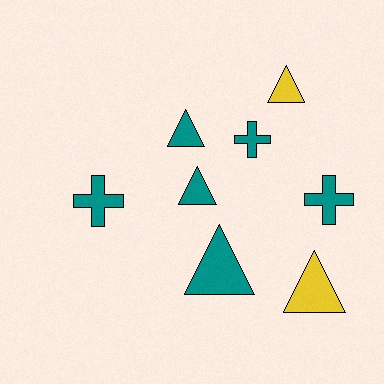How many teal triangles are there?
There are 3 teal triangles.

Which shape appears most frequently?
Triangle, with 5 objects.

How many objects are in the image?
There are 8 objects.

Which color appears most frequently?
Teal, with 6 objects.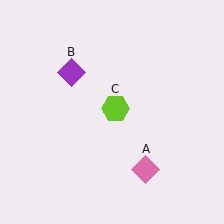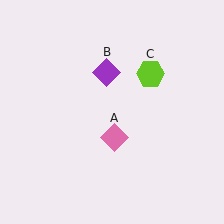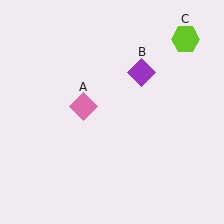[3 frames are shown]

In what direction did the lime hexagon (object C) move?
The lime hexagon (object C) moved up and to the right.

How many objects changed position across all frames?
3 objects changed position: pink diamond (object A), purple diamond (object B), lime hexagon (object C).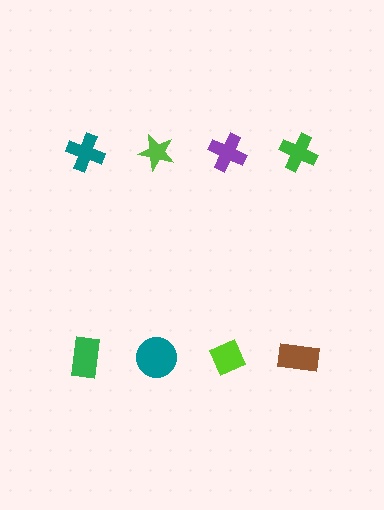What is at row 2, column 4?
A brown rectangle.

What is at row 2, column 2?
A teal circle.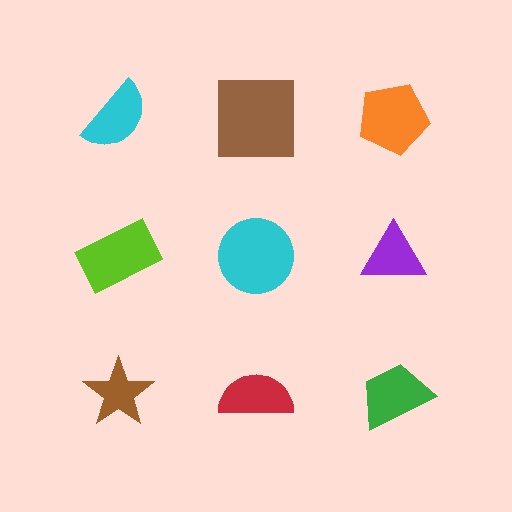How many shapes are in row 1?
3 shapes.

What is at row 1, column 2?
A brown square.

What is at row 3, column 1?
A brown star.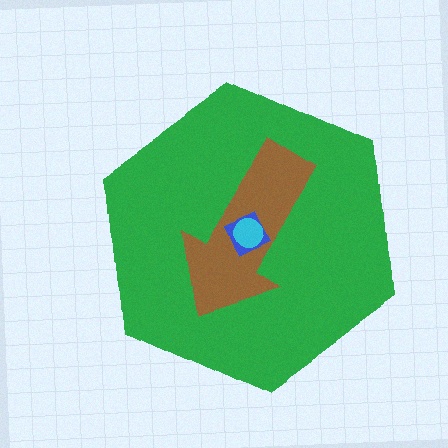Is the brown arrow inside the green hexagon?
Yes.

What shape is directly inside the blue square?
The cyan circle.